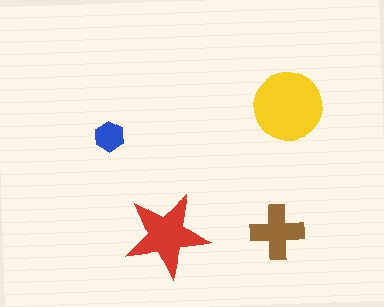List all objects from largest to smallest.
The yellow circle, the red star, the brown cross, the blue hexagon.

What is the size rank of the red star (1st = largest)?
2nd.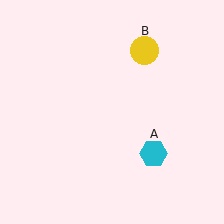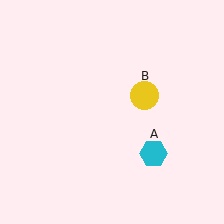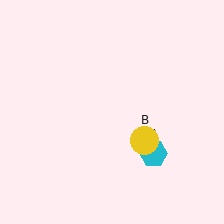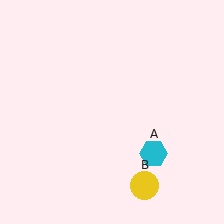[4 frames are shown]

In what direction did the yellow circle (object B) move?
The yellow circle (object B) moved down.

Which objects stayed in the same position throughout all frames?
Cyan hexagon (object A) remained stationary.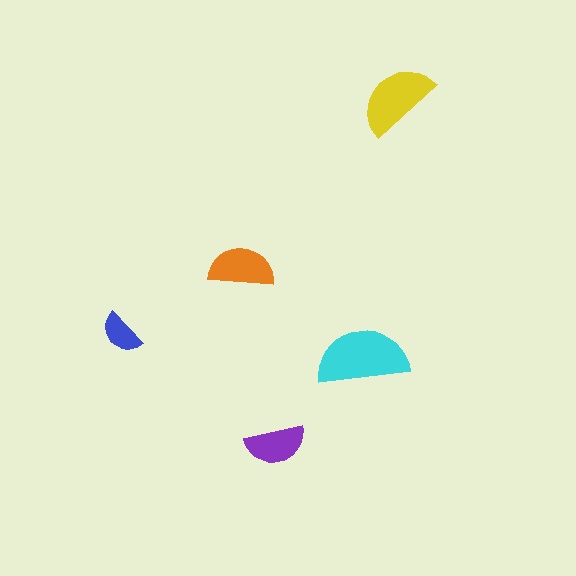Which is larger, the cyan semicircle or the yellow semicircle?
The cyan one.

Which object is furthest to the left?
The blue semicircle is leftmost.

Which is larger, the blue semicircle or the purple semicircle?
The purple one.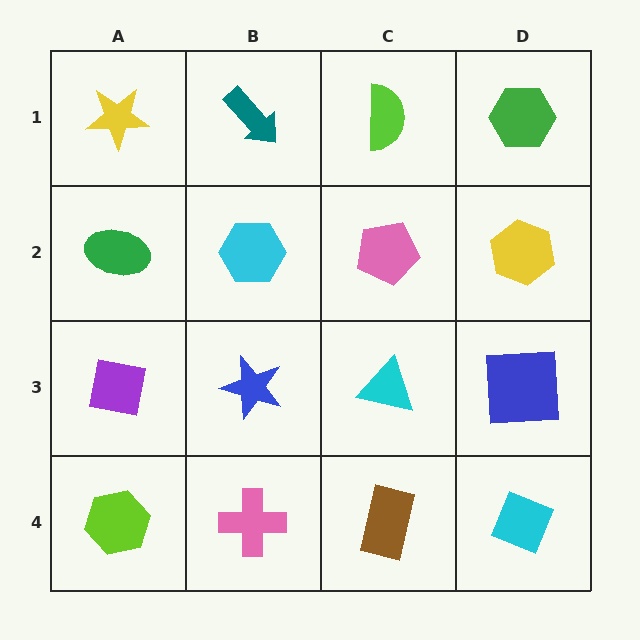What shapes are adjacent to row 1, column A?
A green ellipse (row 2, column A), a teal arrow (row 1, column B).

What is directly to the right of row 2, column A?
A cyan hexagon.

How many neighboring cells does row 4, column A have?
2.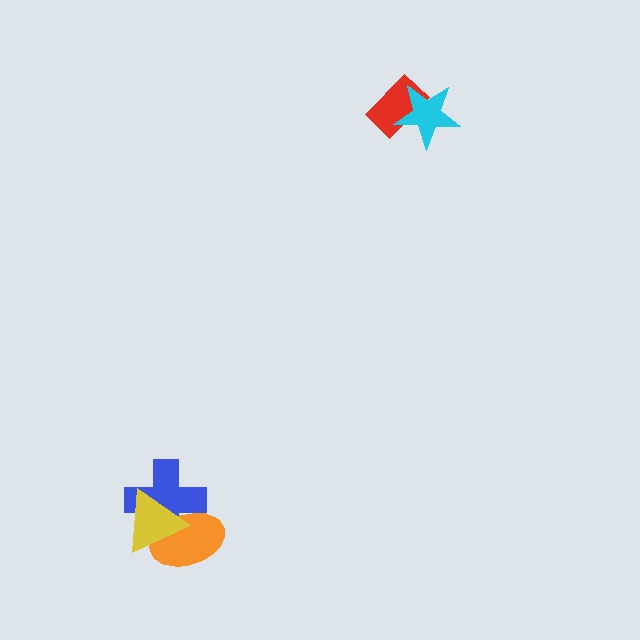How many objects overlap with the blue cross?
2 objects overlap with the blue cross.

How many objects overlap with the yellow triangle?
2 objects overlap with the yellow triangle.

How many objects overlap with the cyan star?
1 object overlaps with the cyan star.